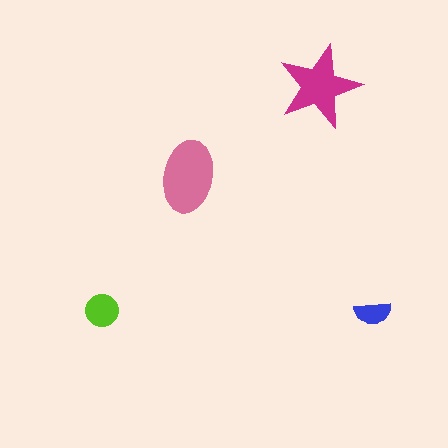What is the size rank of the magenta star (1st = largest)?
2nd.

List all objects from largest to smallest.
The pink ellipse, the magenta star, the lime circle, the blue semicircle.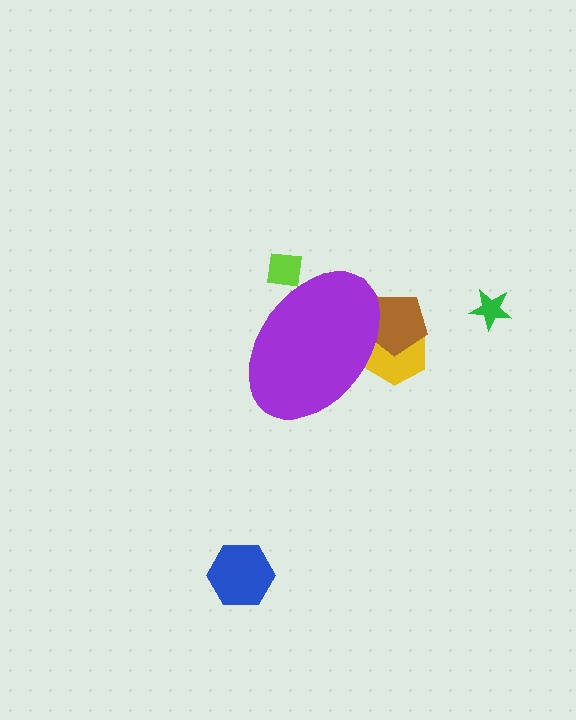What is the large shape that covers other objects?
A purple ellipse.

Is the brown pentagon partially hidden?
Yes, the brown pentagon is partially hidden behind the purple ellipse.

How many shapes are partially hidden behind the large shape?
3 shapes are partially hidden.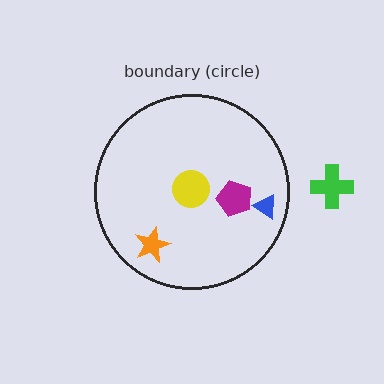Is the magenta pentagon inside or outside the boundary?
Inside.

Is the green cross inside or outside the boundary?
Outside.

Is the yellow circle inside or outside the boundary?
Inside.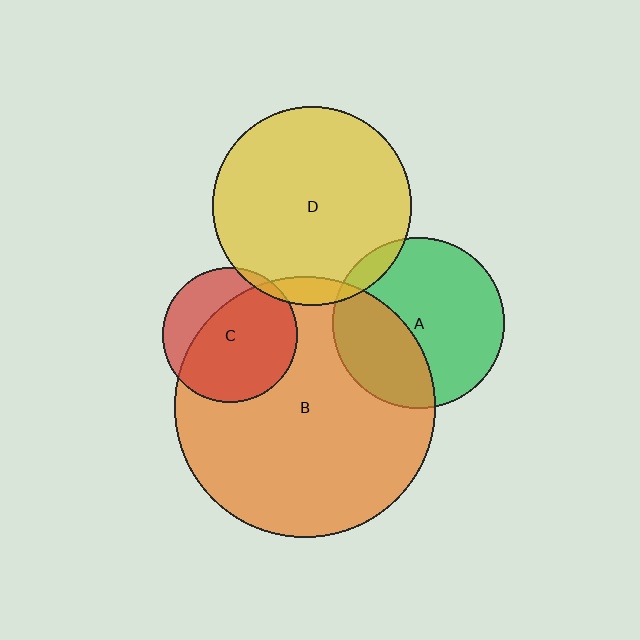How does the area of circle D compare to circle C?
Approximately 2.2 times.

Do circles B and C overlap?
Yes.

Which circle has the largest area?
Circle B (orange).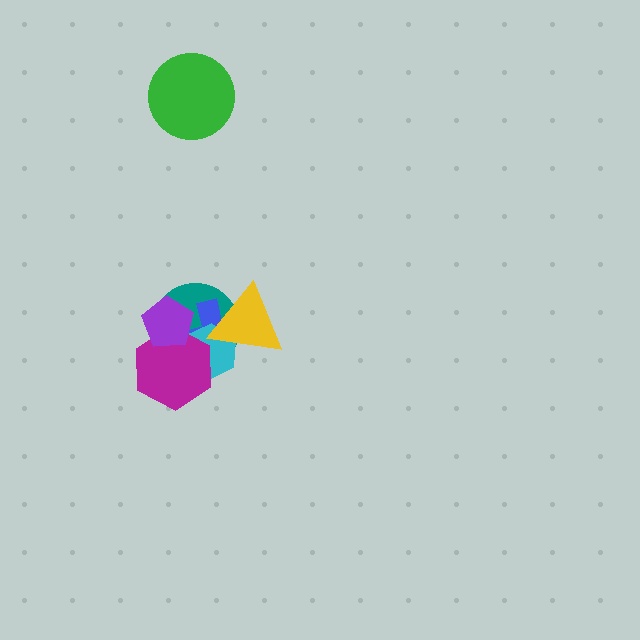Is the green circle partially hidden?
No, no other shape covers it.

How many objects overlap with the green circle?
0 objects overlap with the green circle.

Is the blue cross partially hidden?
Yes, it is partially covered by another shape.